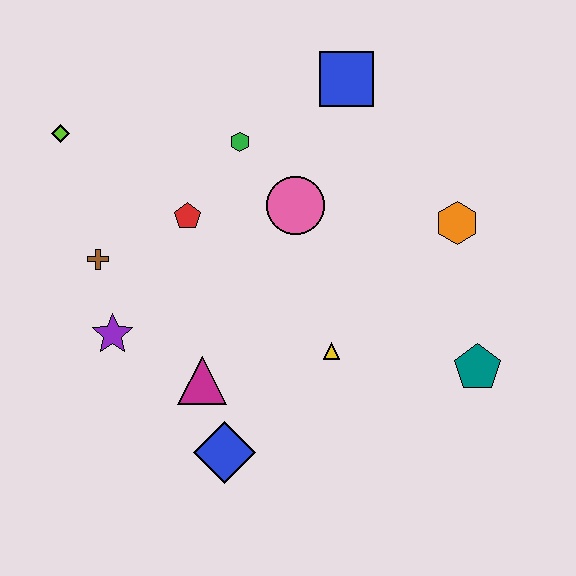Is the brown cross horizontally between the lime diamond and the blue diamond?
Yes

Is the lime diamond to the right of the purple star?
No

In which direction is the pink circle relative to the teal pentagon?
The pink circle is to the left of the teal pentagon.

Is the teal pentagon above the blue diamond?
Yes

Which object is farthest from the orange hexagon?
The lime diamond is farthest from the orange hexagon.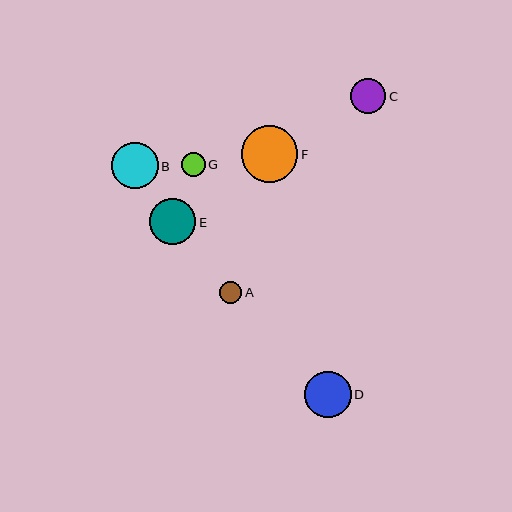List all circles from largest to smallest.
From largest to smallest: F, D, B, E, C, G, A.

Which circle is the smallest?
Circle A is the smallest with a size of approximately 23 pixels.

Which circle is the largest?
Circle F is the largest with a size of approximately 56 pixels.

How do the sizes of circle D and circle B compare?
Circle D and circle B are approximately the same size.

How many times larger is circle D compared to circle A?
Circle D is approximately 2.1 times the size of circle A.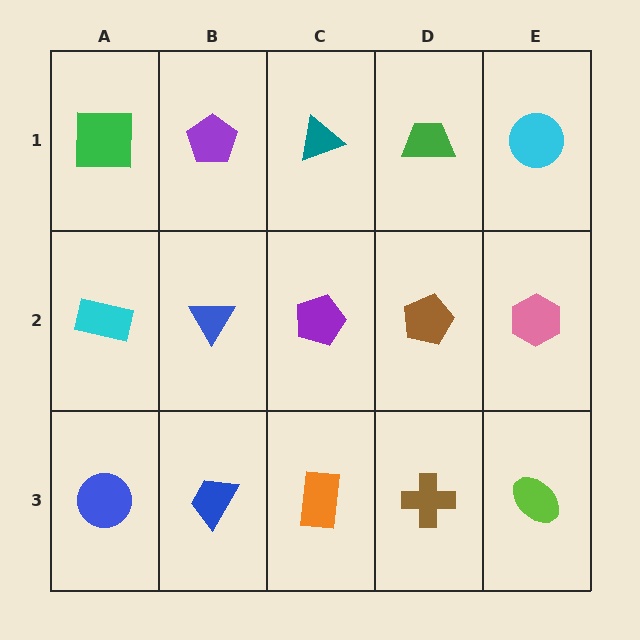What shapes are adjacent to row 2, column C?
A teal triangle (row 1, column C), an orange rectangle (row 3, column C), a blue triangle (row 2, column B), a brown pentagon (row 2, column D).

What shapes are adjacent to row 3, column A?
A cyan rectangle (row 2, column A), a blue trapezoid (row 3, column B).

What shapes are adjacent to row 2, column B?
A purple pentagon (row 1, column B), a blue trapezoid (row 3, column B), a cyan rectangle (row 2, column A), a purple pentagon (row 2, column C).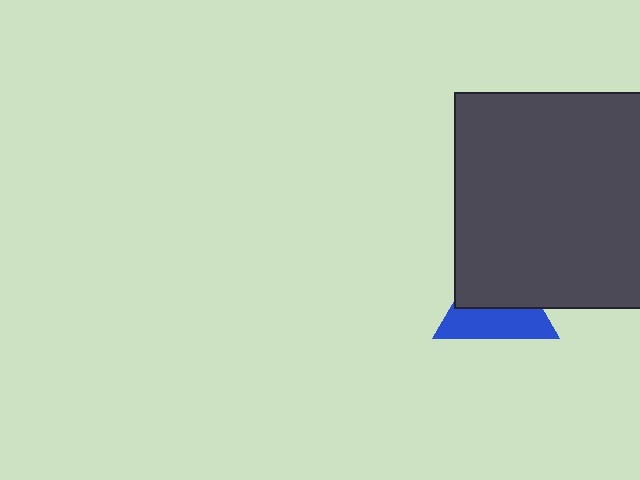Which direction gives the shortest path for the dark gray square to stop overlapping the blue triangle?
Moving up gives the shortest separation.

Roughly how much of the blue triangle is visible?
About half of it is visible (roughly 47%).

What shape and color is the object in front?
The object in front is a dark gray square.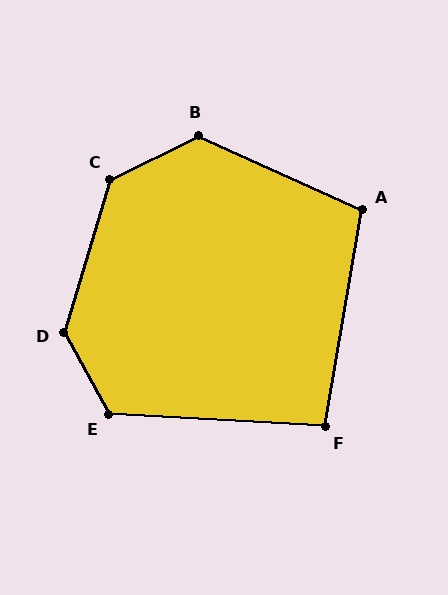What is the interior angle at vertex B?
Approximately 129 degrees (obtuse).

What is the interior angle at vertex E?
Approximately 122 degrees (obtuse).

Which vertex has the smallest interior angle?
F, at approximately 96 degrees.